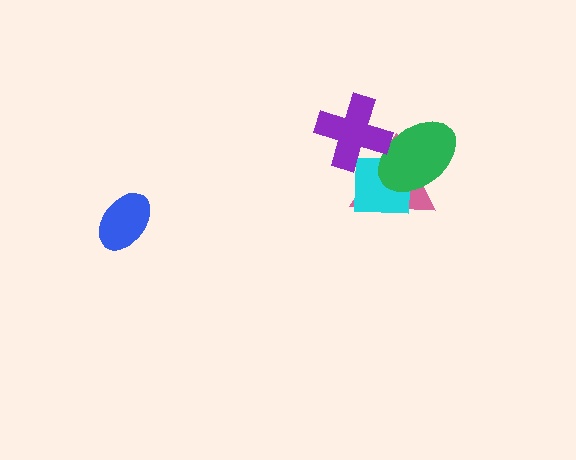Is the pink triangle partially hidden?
Yes, it is partially covered by another shape.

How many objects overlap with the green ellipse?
3 objects overlap with the green ellipse.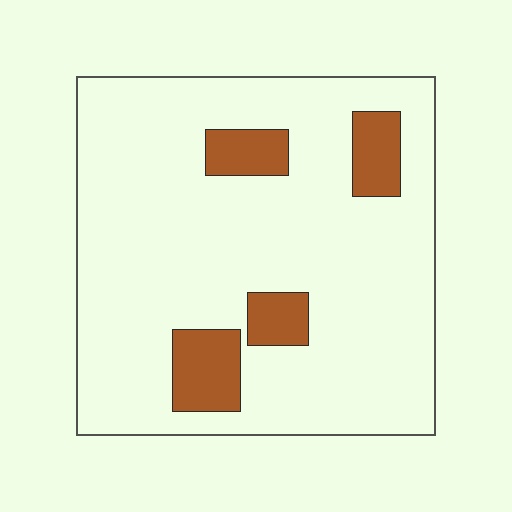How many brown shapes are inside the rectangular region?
4.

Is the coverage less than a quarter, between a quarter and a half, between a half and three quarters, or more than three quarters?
Less than a quarter.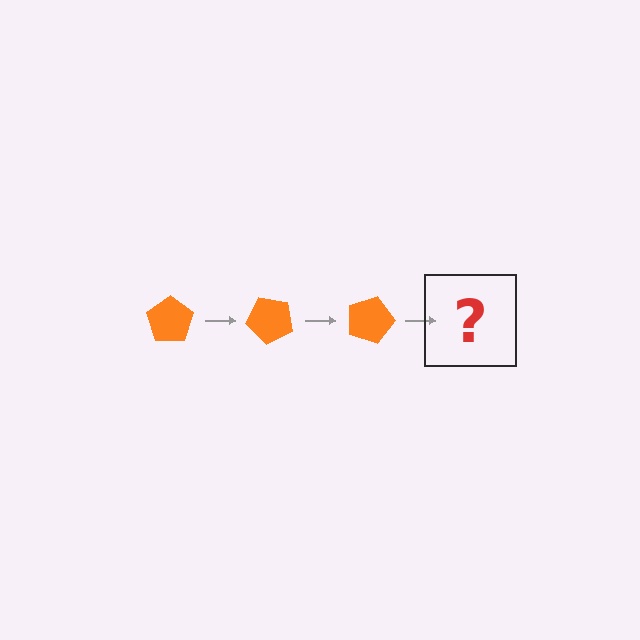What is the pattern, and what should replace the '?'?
The pattern is that the pentagon rotates 45 degrees each step. The '?' should be an orange pentagon rotated 135 degrees.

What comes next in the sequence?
The next element should be an orange pentagon rotated 135 degrees.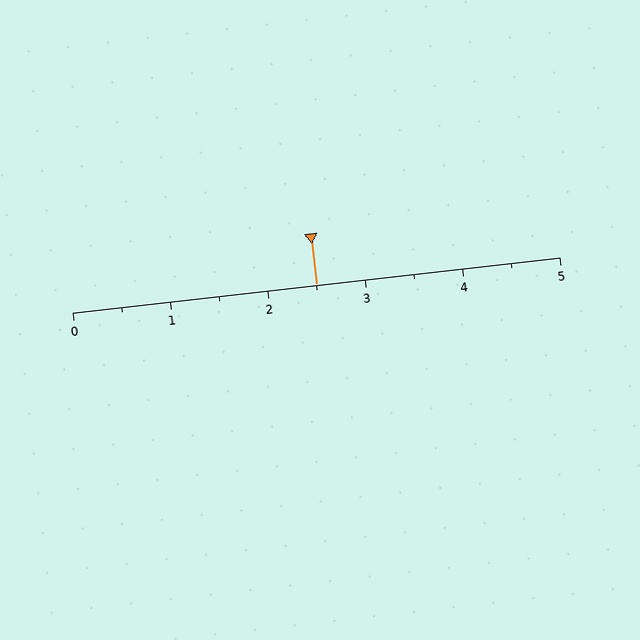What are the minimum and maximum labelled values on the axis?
The axis runs from 0 to 5.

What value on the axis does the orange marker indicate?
The marker indicates approximately 2.5.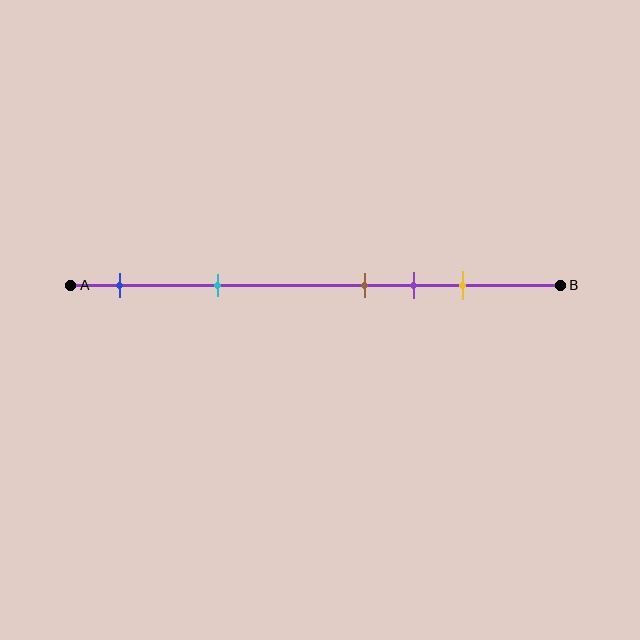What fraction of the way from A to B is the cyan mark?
The cyan mark is approximately 30% (0.3) of the way from A to B.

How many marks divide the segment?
There are 5 marks dividing the segment.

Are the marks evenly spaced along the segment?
No, the marks are not evenly spaced.